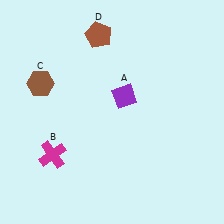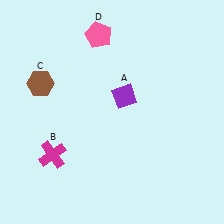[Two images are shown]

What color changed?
The pentagon (D) changed from brown in Image 1 to pink in Image 2.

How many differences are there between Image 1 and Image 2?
There is 1 difference between the two images.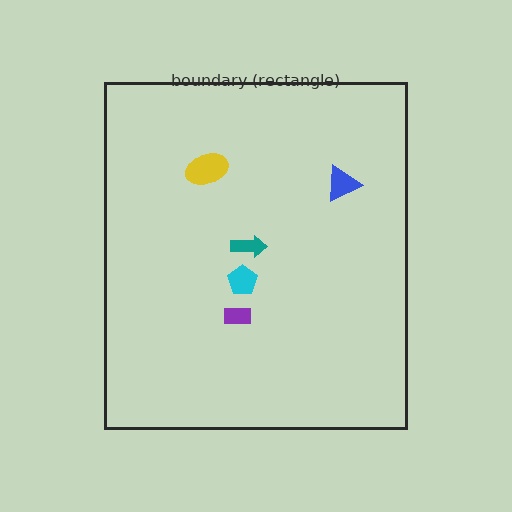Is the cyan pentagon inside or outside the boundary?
Inside.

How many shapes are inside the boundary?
5 inside, 0 outside.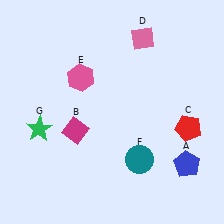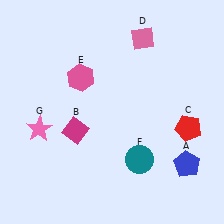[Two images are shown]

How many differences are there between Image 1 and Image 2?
There is 1 difference between the two images.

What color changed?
The star (G) changed from green in Image 1 to pink in Image 2.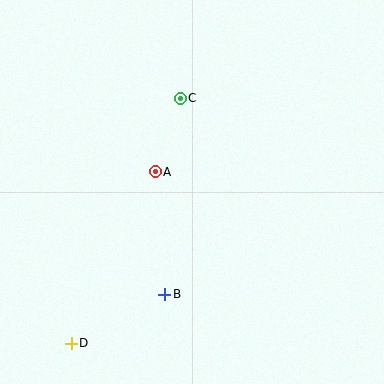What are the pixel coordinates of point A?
Point A is at (155, 172).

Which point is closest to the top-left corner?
Point C is closest to the top-left corner.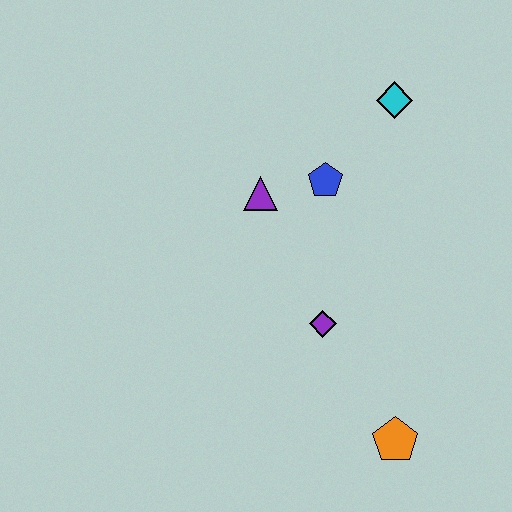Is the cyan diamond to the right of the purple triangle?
Yes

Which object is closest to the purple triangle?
The blue pentagon is closest to the purple triangle.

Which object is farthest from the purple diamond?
The cyan diamond is farthest from the purple diamond.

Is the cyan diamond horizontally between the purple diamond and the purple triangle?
No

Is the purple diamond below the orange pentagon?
No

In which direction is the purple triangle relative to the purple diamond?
The purple triangle is above the purple diamond.